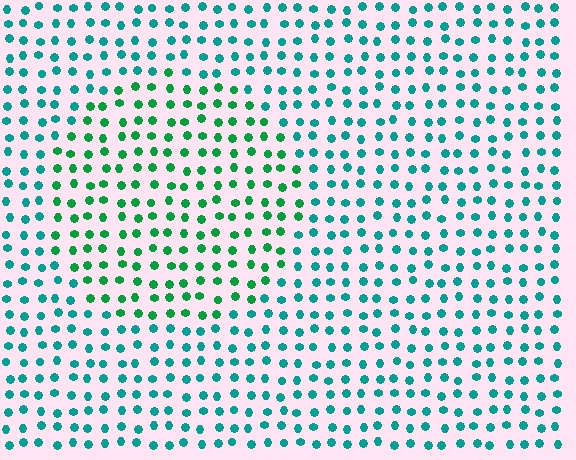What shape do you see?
I see a circle.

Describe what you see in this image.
The image is filled with small teal elements in a uniform arrangement. A circle-shaped region is visible where the elements are tinted to a slightly different hue, forming a subtle color boundary.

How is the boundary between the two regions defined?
The boundary is defined purely by a slight shift in hue (about 33 degrees). Spacing, size, and orientation are identical on both sides.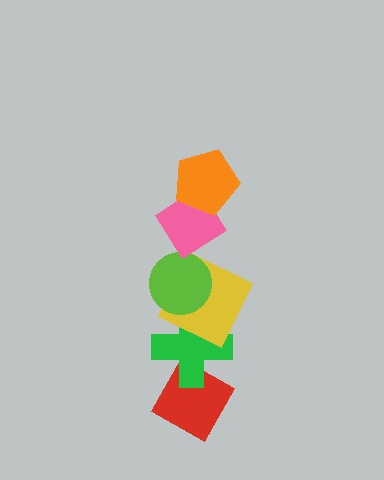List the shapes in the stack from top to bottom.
From top to bottom: the orange pentagon, the pink diamond, the lime circle, the yellow square, the green cross, the red diamond.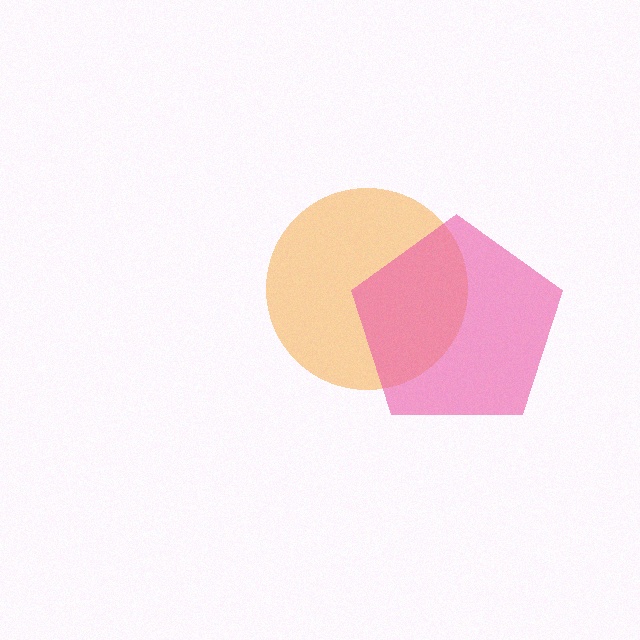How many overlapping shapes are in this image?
There are 2 overlapping shapes in the image.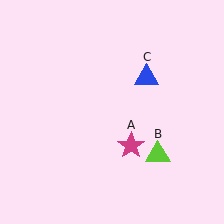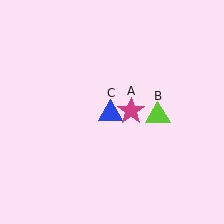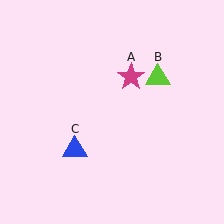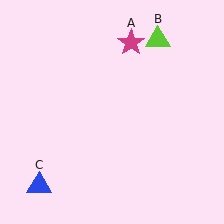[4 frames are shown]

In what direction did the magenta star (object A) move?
The magenta star (object A) moved up.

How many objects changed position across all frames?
3 objects changed position: magenta star (object A), lime triangle (object B), blue triangle (object C).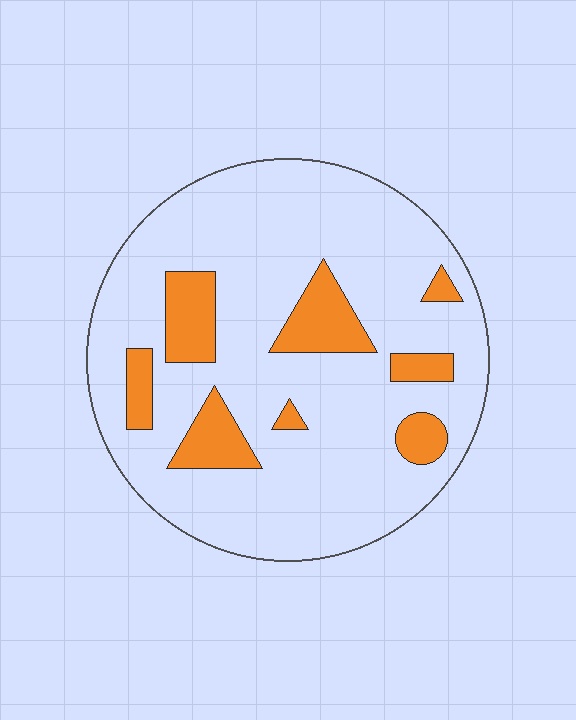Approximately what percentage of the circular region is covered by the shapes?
Approximately 15%.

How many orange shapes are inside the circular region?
8.